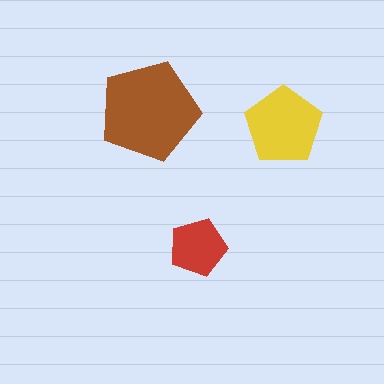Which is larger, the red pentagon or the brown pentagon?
The brown one.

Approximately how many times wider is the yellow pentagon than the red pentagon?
About 1.5 times wider.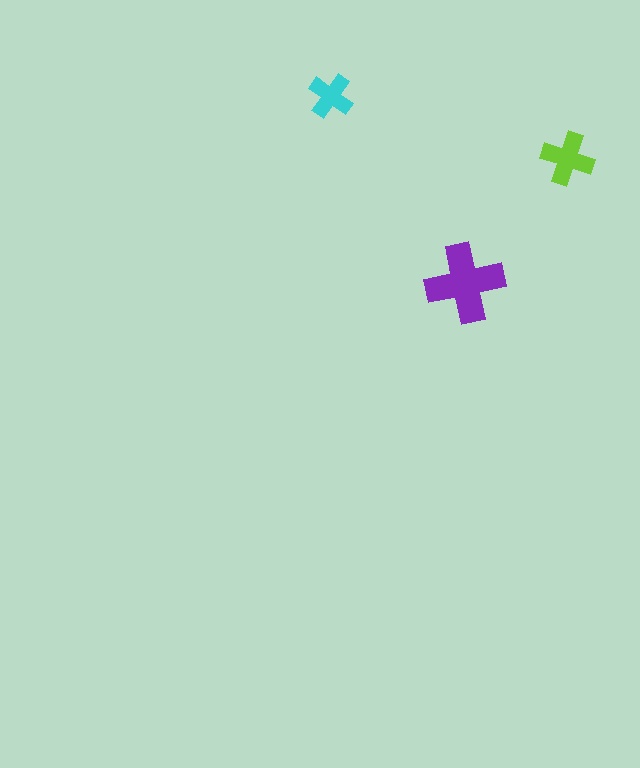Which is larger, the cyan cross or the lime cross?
The lime one.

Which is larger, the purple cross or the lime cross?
The purple one.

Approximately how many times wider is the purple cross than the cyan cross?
About 2 times wider.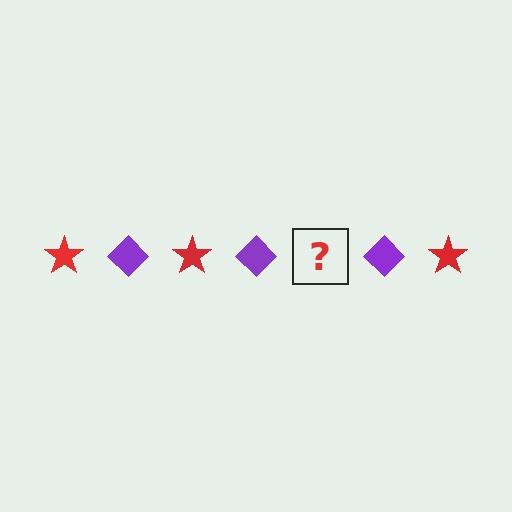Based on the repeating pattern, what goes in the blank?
The blank should be a red star.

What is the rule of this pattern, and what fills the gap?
The rule is that the pattern alternates between red star and purple diamond. The gap should be filled with a red star.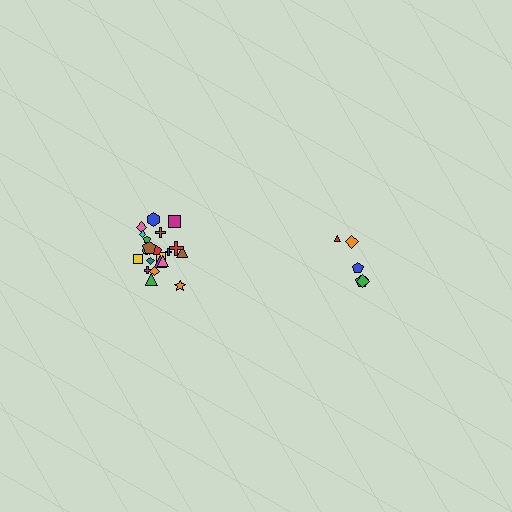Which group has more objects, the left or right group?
The left group.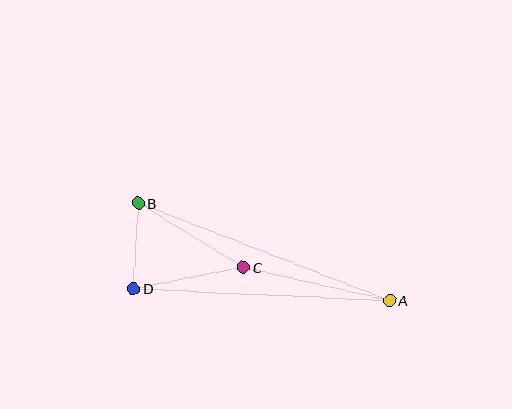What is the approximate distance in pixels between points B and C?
The distance between B and C is approximately 123 pixels.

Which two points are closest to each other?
Points B and D are closest to each other.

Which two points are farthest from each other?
Points A and B are farthest from each other.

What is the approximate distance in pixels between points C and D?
The distance between C and D is approximately 112 pixels.